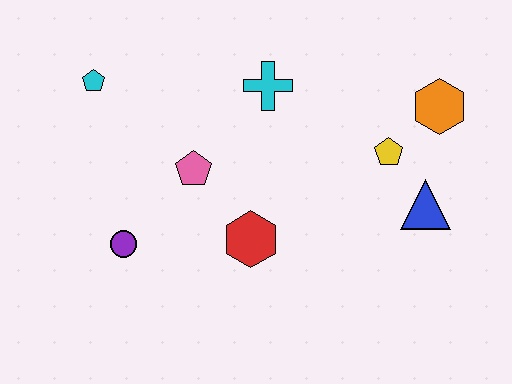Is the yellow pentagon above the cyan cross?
No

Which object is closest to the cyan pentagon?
The pink pentagon is closest to the cyan pentagon.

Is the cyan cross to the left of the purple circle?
No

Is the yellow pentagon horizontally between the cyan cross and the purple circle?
No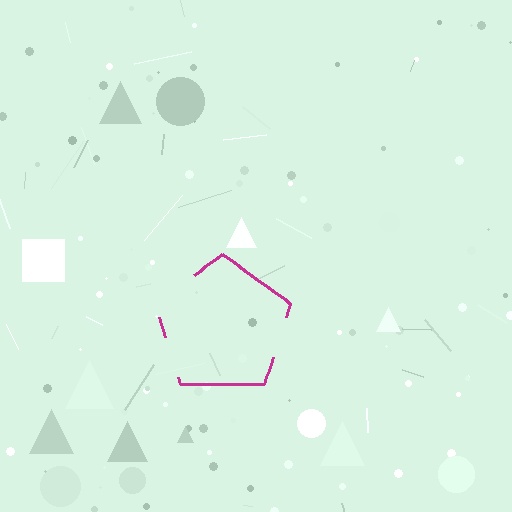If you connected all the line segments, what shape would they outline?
They would outline a pentagon.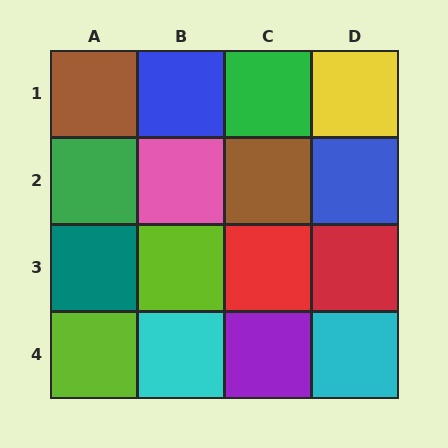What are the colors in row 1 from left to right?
Brown, blue, green, yellow.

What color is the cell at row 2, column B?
Pink.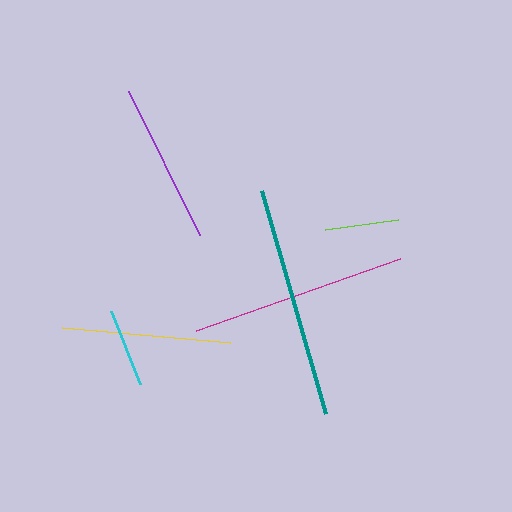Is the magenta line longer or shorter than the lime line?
The magenta line is longer than the lime line.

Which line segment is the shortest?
The lime line is the shortest at approximately 74 pixels.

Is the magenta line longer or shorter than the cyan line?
The magenta line is longer than the cyan line.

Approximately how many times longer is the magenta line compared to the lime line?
The magenta line is approximately 2.9 times the length of the lime line.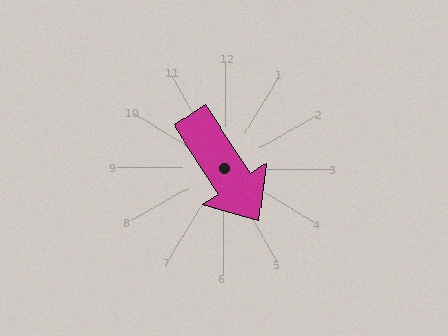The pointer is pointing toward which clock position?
Roughly 5 o'clock.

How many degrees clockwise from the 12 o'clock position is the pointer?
Approximately 146 degrees.